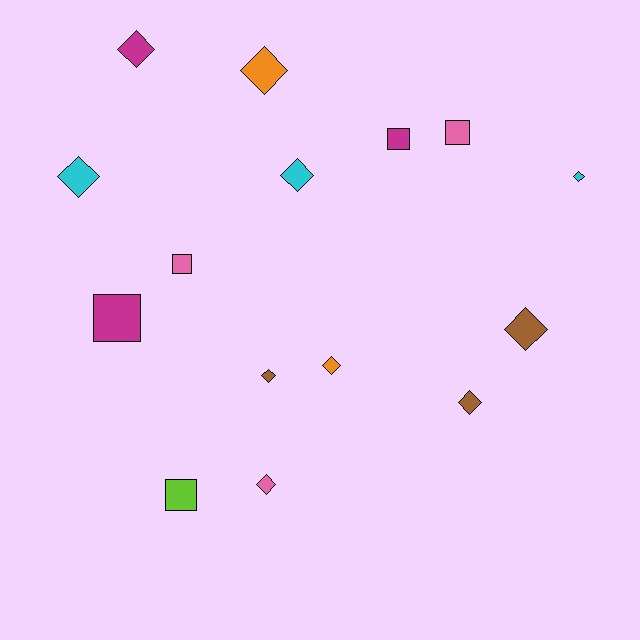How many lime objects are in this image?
There is 1 lime object.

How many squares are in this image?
There are 5 squares.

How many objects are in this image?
There are 15 objects.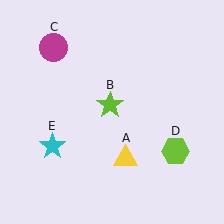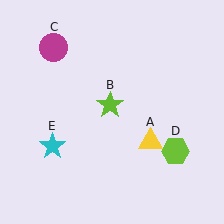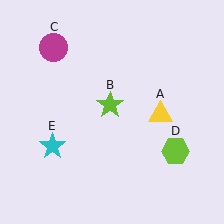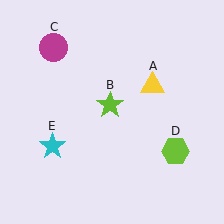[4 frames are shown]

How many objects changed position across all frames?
1 object changed position: yellow triangle (object A).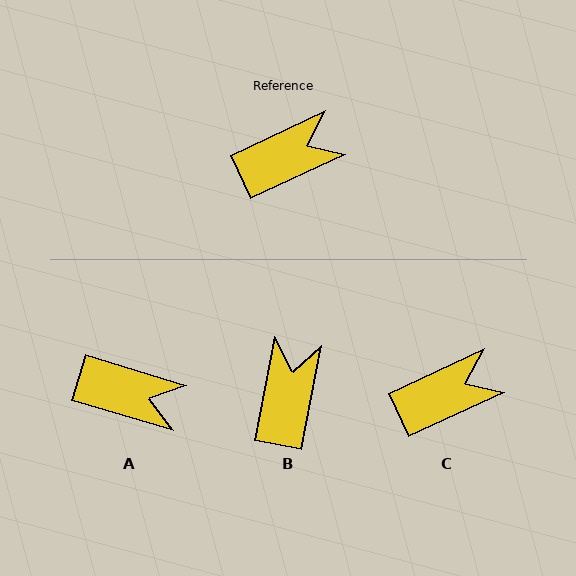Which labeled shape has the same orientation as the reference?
C.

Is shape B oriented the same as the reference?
No, it is off by about 54 degrees.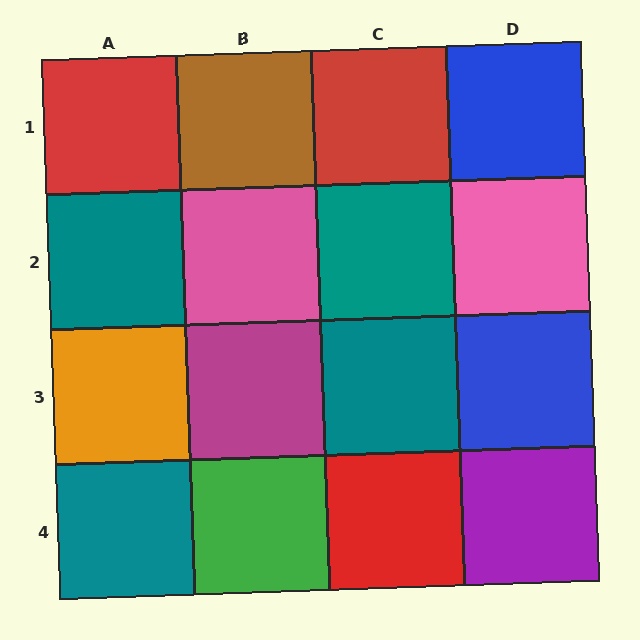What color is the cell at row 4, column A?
Teal.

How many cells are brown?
1 cell is brown.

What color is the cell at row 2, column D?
Pink.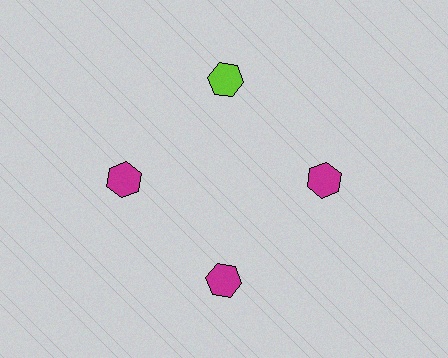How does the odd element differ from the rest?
It has a different color: lime instead of magenta.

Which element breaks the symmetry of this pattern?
The lime hexagon at roughly the 12 o'clock position breaks the symmetry. All other shapes are magenta hexagons.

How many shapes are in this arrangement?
There are 4 shapes arranged in a ring pattern.